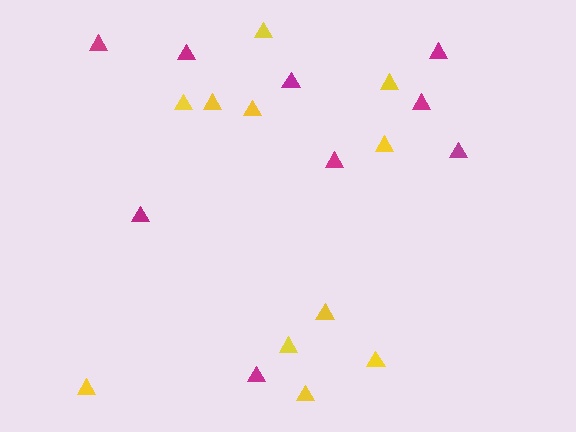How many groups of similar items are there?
There are 2 groups: one group of magenta triangles (9) and one group of yellow triangles (11).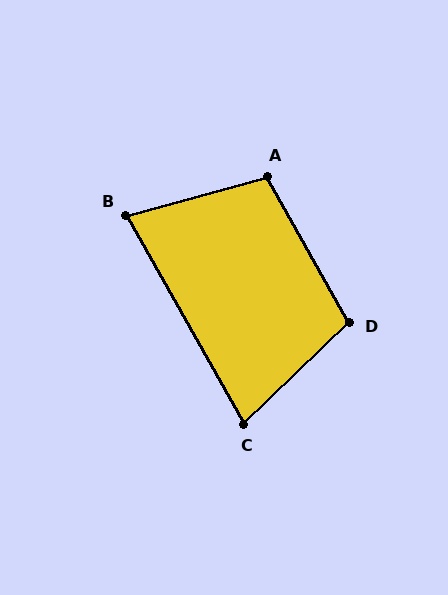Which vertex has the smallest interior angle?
B, at approximately 76 degrees.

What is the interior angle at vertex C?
Approximately 76 degrees (acute).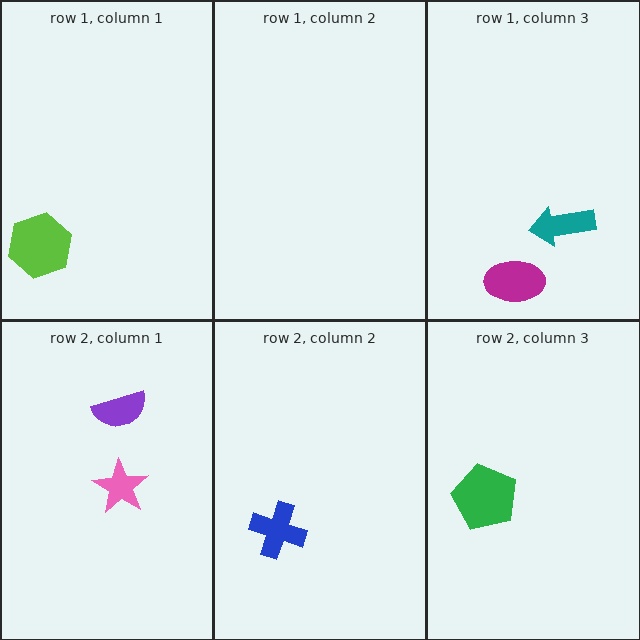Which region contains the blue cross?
The row 2, column 2 region.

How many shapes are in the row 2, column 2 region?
1.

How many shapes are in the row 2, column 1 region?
2.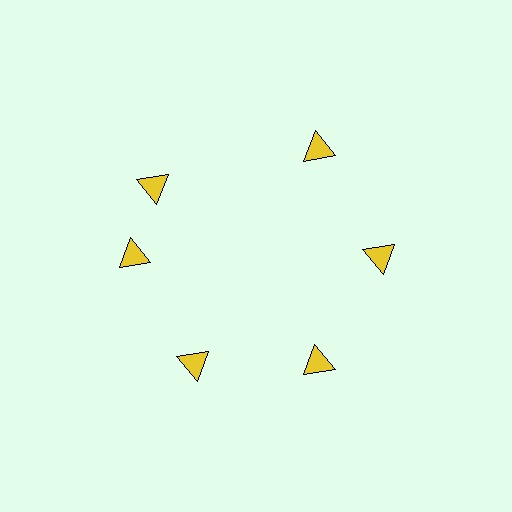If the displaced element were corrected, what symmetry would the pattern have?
It would have 6-fold rotational symmetry — the pattern would map onto itself every 60 degrees.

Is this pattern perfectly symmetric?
No. The 6 yellow triangles are arranged in a ring, but one element near the 11 o'clock position is rotated out of alignment along the ring, breaking the 6-fold rotational symmetry.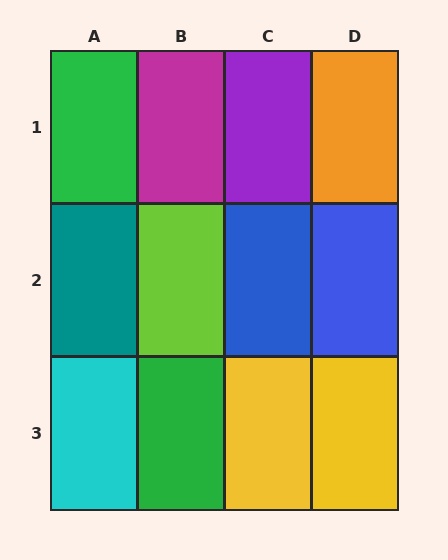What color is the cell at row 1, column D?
Orange.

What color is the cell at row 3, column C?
Yellow.